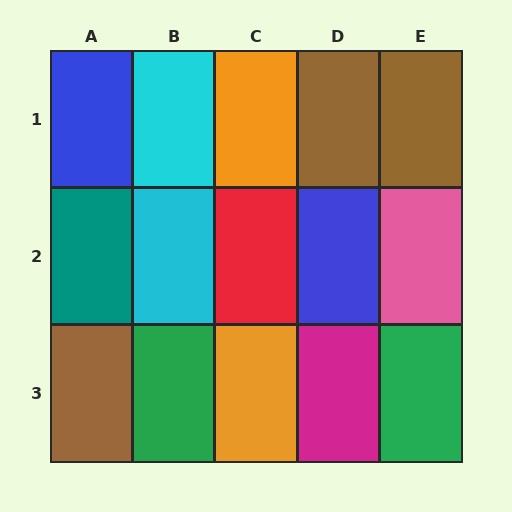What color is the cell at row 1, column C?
Orange.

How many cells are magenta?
1 cell is magenta.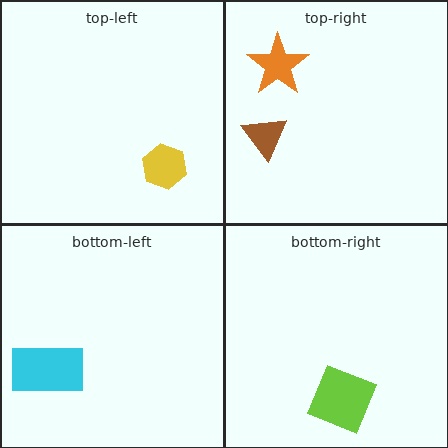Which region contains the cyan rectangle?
The bottom-left region.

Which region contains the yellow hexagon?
The top-left region.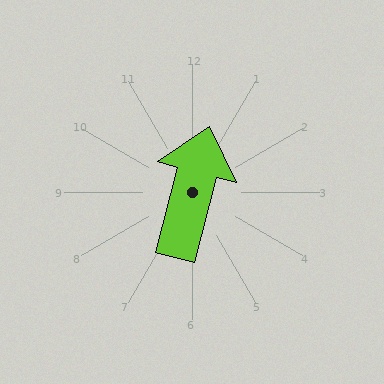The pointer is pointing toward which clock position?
Roughly 12 o'clock.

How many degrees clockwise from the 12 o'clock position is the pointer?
Approximately 15 degrees.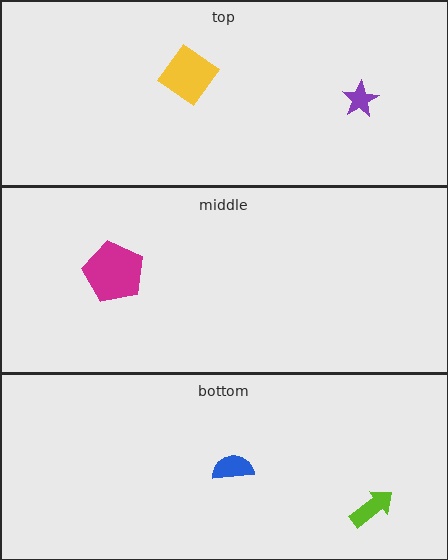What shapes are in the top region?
The yellow diamond, the purple star.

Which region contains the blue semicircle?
The bottom region.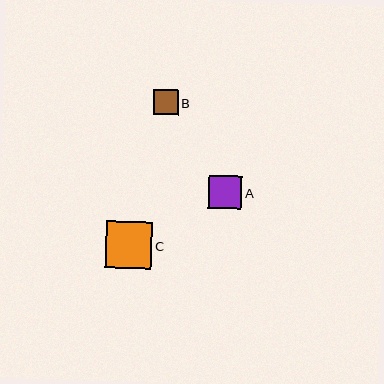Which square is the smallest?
Square B is the smallest with a size of approximately 25 pixels.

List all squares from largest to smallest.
From largest to smallest: C, A, B.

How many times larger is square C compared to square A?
Square C is approximately 1.4 times the size of square A.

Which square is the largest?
Square C is the largest with a size of approximately 46 pixels.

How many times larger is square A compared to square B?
Square A is approximately 1.3 times the size of square B.